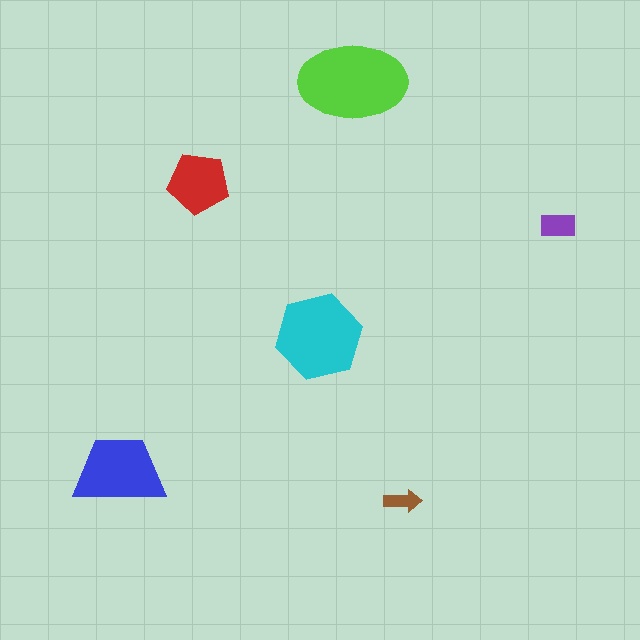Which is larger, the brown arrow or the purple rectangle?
The purple rectangle.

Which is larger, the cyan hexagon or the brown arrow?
The cyan hexagon.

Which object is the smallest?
The brown arrow.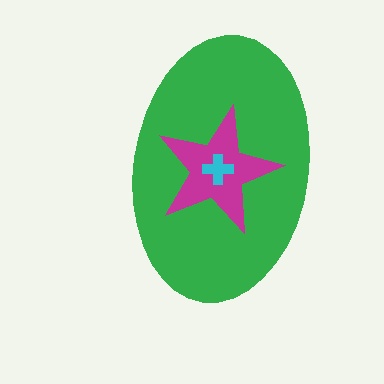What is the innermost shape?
The cyan cross.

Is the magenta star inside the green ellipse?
Yes.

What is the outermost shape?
The green ellipse.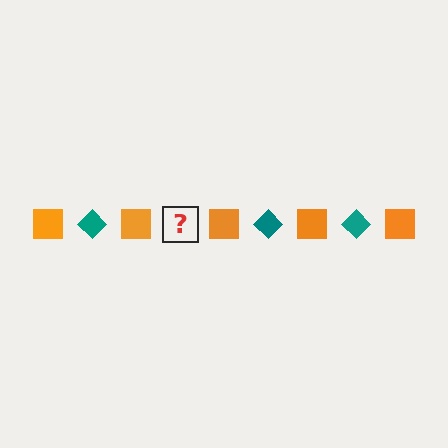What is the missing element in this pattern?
The missing element is a teal diamond.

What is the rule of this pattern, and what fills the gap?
The rule is that the pattern alternates between orange square and teal diamond. The gap should be filled with a teal diamond.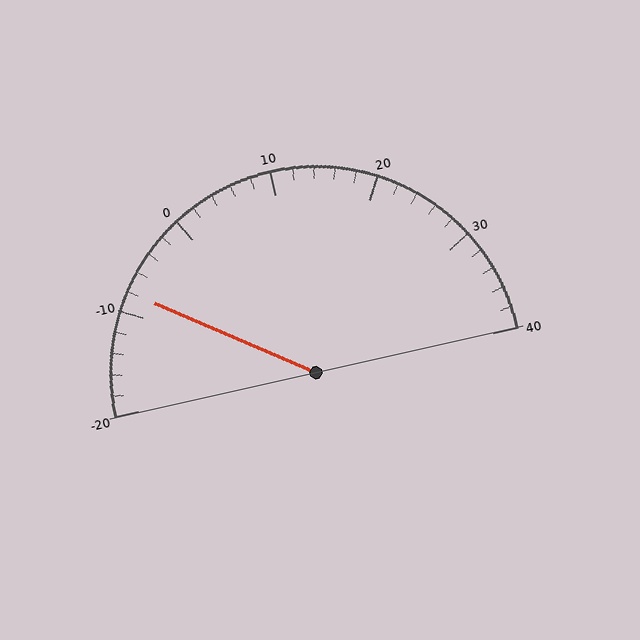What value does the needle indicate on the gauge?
The needle indicates approximately -8.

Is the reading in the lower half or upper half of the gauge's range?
The reading is in the lower half of the range (-20 to 40).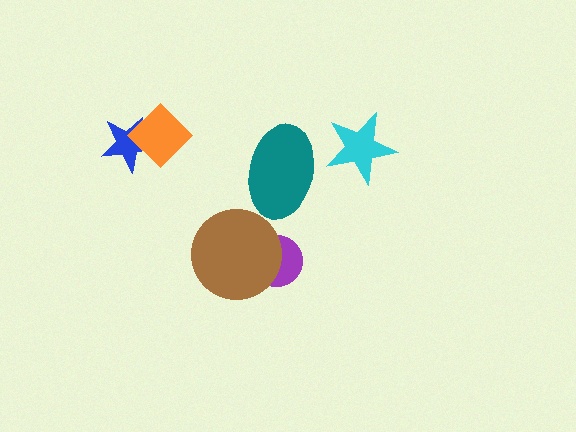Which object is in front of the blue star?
The orange diamond is in front of the blue star.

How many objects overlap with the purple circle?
1 object overlaps with the purple circle.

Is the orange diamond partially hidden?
No, no other shape covers it.